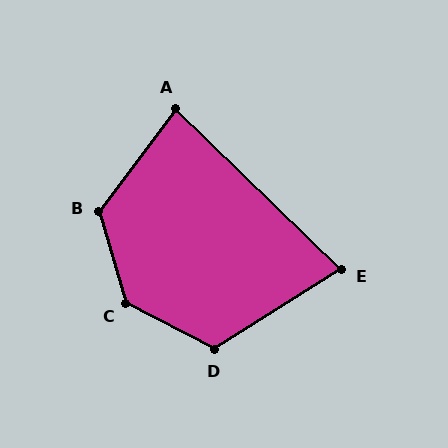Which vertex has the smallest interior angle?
E, at approximately 76 degrees.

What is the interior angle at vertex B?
Approximately 127 degrees (obtuse).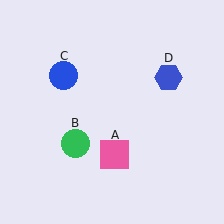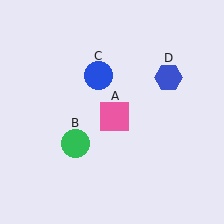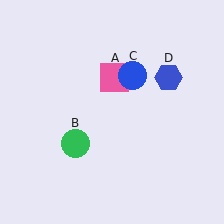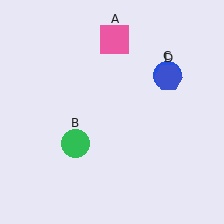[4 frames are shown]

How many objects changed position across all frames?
2 objects changed position: pink square (object A), blue circle (object C).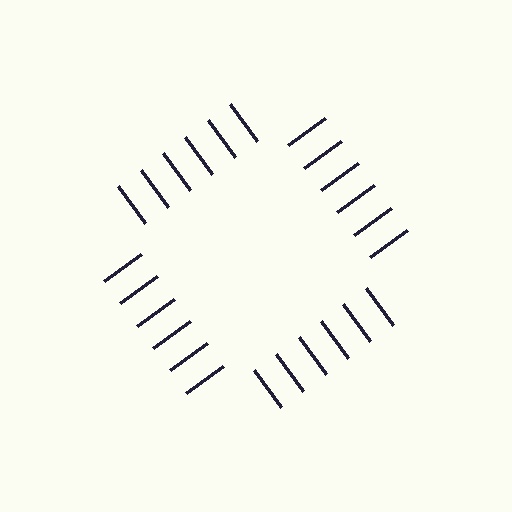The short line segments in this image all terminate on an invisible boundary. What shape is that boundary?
An illusory square — the line segments terminate on its edges but no continuous stroke is drawn.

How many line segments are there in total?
24 — 6 along each of the 4 edges.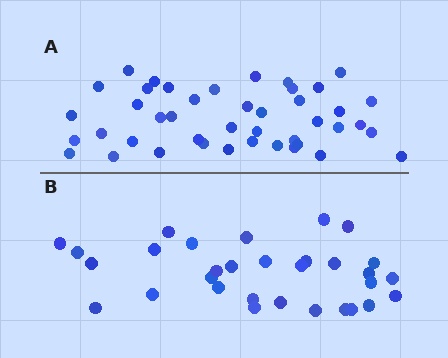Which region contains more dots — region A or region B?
Region A (the top region) has more dots.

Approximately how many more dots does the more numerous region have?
Region A has roughly 12 or so more dots than region B.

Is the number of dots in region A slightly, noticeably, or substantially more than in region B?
Region A has noticeably more, but not dramatically so. The ratio is roughly 1.4 to 1.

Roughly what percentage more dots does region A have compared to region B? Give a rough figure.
About 40% more.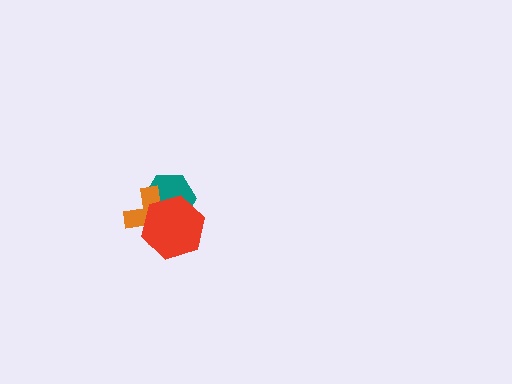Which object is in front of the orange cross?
The red hexagon is in front of the orange cross.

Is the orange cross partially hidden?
Yes, it is partially covered by another shape.